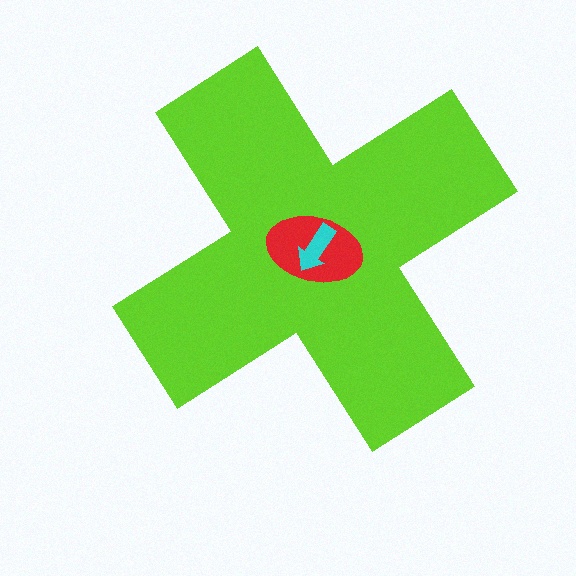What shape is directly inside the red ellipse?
The cyan arrow.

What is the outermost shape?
The lime cross.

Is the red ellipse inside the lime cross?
Yes.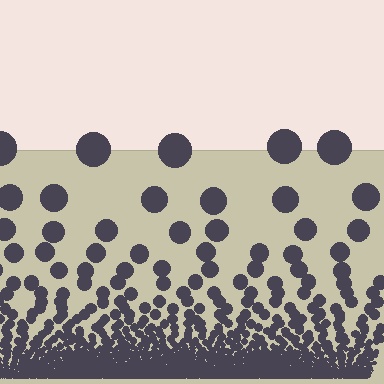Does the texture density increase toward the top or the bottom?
Density increases toward the bottom.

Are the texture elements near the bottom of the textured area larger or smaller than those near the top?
Smaller. The gradient is inverted — elements near the bottom are smaller and denser.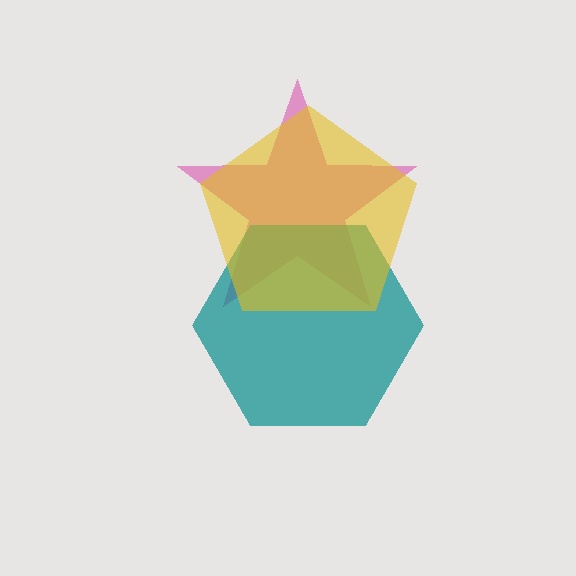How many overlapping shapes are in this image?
There are 3 overlapping shapes in the image.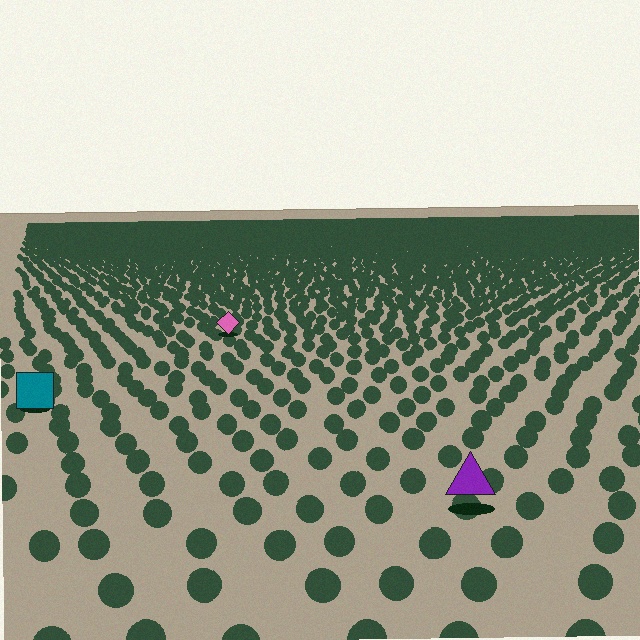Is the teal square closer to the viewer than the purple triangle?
No. The purple triangle is closer — you can tell from the texture gradient: the ground texture is coarser near it.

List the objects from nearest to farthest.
From nearest to farthest: the purple triangle, the teal square, the pink diamond.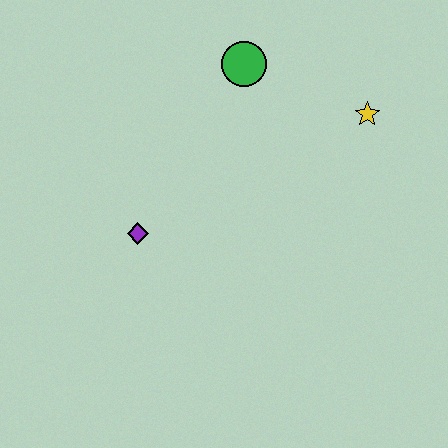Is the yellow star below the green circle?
Yes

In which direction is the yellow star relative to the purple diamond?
The yellow star is to the right of the purple diamond.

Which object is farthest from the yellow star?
The purple diamond is farthest from the yellow star.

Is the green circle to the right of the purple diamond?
Yes